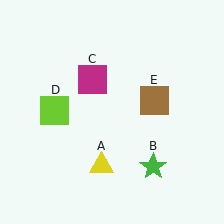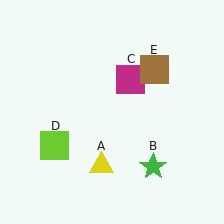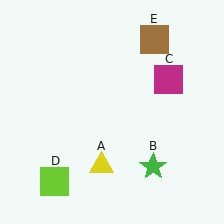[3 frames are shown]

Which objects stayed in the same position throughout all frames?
Yellow triangle (object A) and green star (object B) remained stationary.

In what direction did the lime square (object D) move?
The lime square (object D) moved down.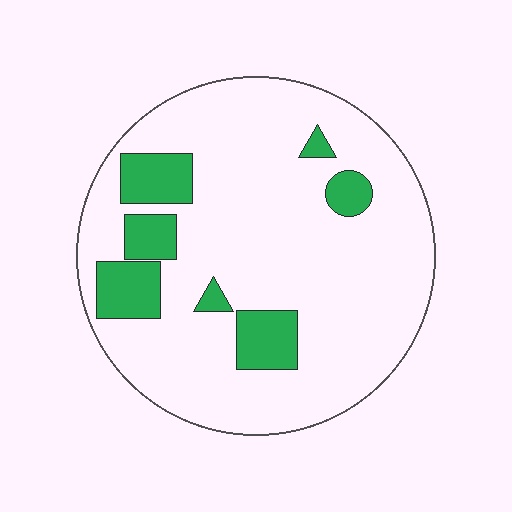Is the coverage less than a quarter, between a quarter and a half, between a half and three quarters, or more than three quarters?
Less than a quarter.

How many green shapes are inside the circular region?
7.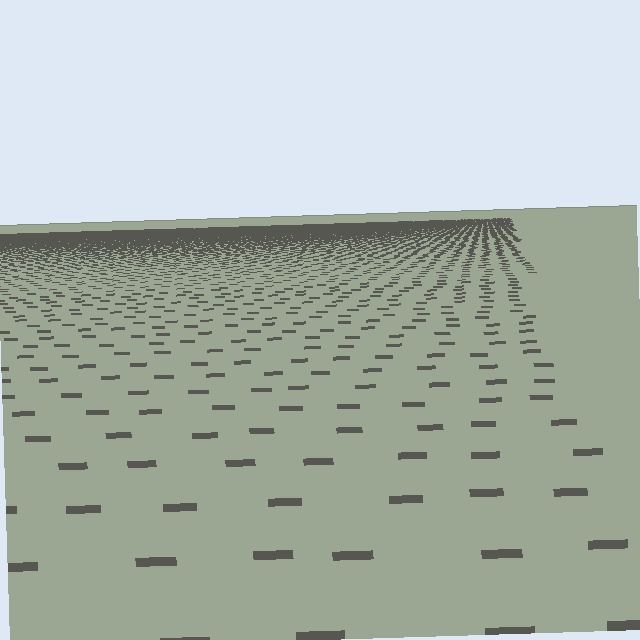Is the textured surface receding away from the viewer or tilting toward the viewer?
The surface is receding away from the viewer. Texture elements get smaller and denser toward the top.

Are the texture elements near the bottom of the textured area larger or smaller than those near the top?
Larger. Near the bottom, elements are closer to the viewer and appear at a bigger on-screen size.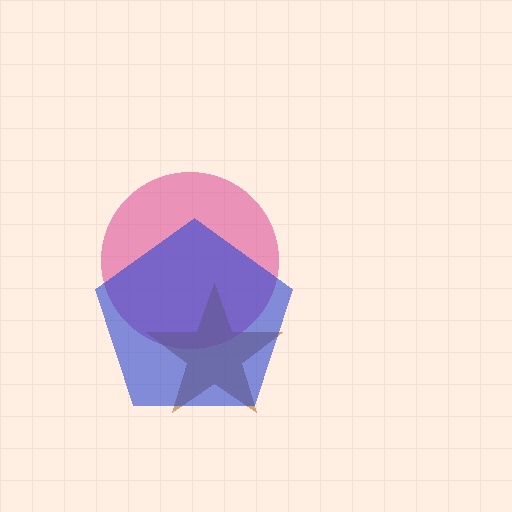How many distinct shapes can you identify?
There are 3 distinct shapes: a pink circle, a brown star, a blue pentagon.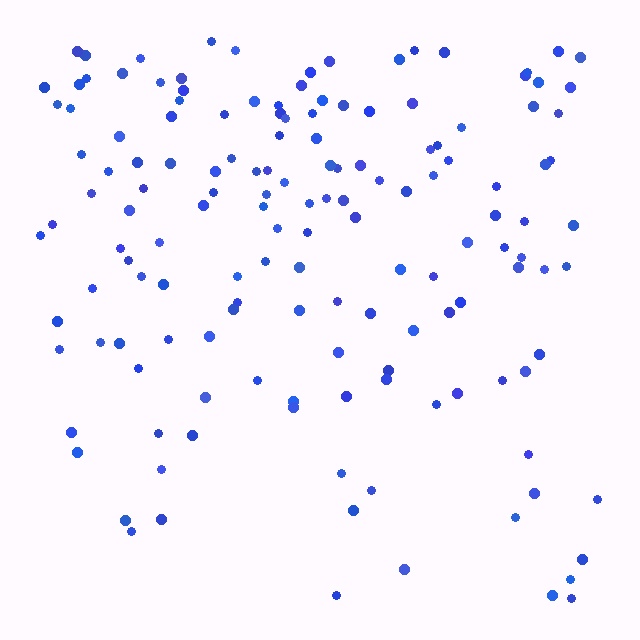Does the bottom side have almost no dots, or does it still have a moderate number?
Still a moderate number, just noticeably fewer than the top.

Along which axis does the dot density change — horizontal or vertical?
Vertical.